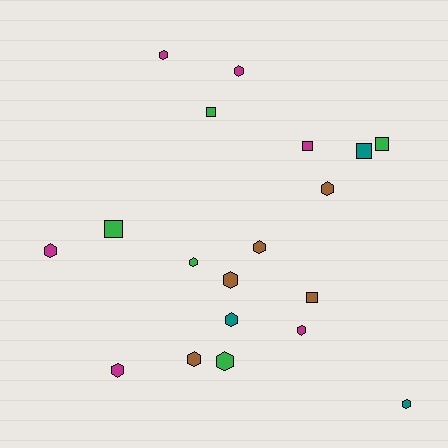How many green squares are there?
There are 3 green squares.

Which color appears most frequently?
Magenta, with 6 objects.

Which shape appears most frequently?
Hexagon, with 13 objects.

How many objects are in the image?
There are 19 objects.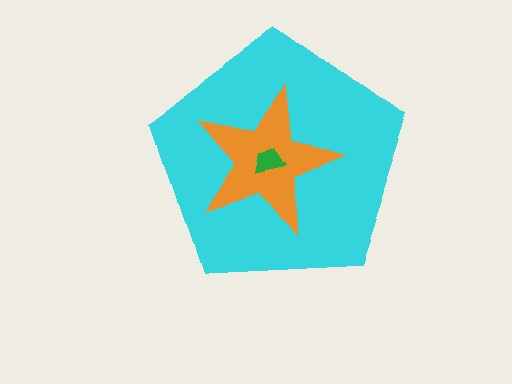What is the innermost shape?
The green trapezoid.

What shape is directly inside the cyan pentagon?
The orange star.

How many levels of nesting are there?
3.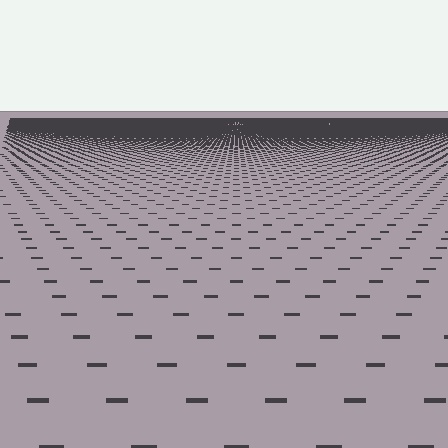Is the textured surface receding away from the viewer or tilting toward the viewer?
The surface is receding away from the viewer. Texture elements get smaller and denser toward the top.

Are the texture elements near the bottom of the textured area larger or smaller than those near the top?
Larger. Near the bottom, elements are closer to the viewer and appear at a bigger on-screen size.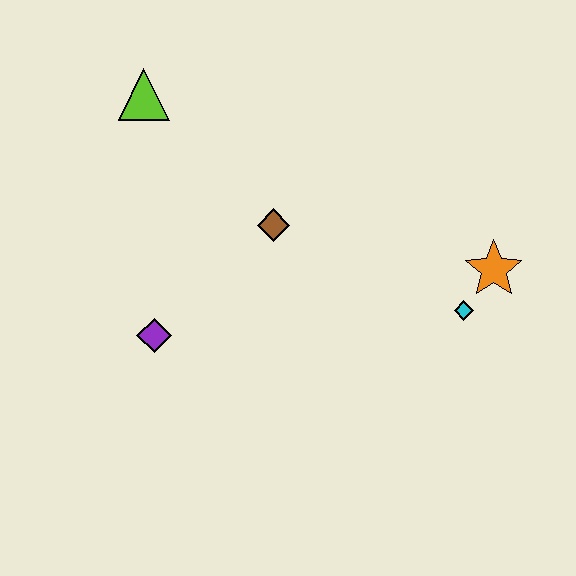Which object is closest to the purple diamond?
The brown diamond is closest to the purple diamond.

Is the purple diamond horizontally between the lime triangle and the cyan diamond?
Yes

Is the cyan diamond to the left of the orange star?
Yes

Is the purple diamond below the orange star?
Yes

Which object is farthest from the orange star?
The lime triangle is farthest from the orange star.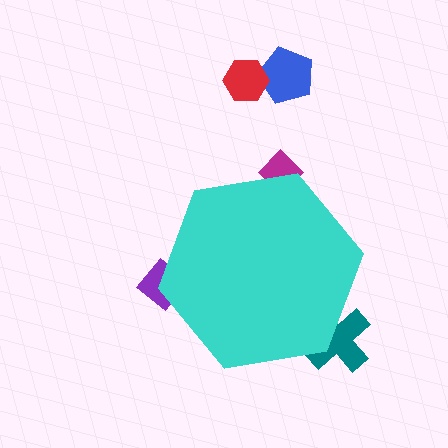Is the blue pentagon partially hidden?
No, the blue pentagon is fully visible.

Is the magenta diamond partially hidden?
Yes, the magenta diamond is partially hidden behind the cyan hexagon.